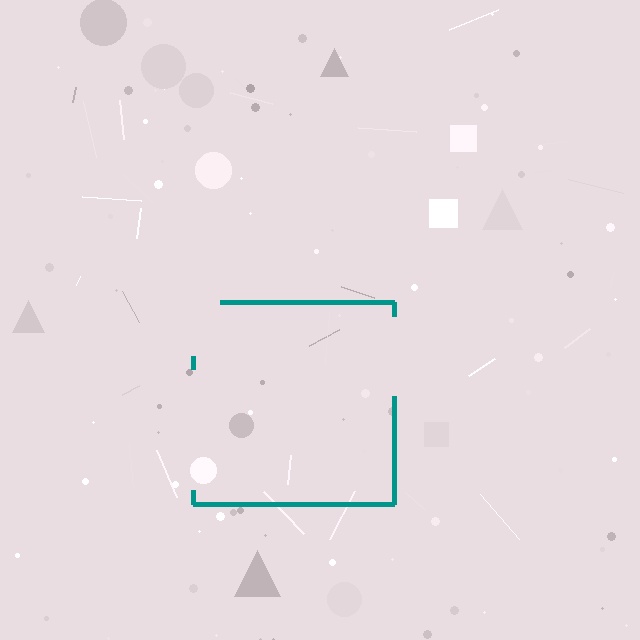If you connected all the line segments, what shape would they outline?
They would outline a square.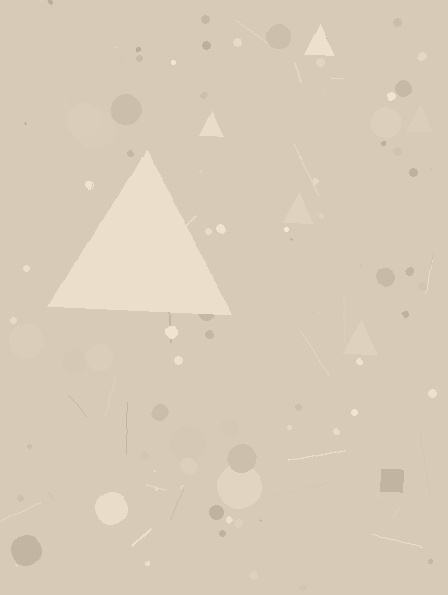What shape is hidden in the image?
A triangle is hidden in the image.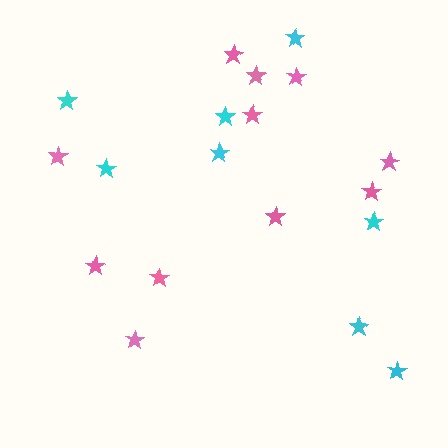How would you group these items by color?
There are 2 groups: one group of pink stars (11) and one group of cyan stars (8).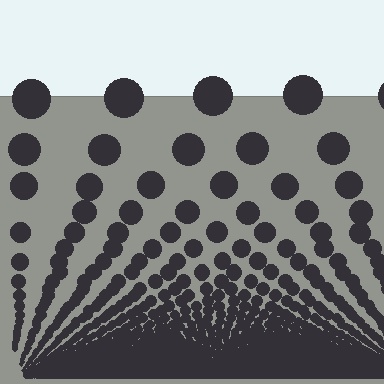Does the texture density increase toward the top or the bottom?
Density increases toward the bottom.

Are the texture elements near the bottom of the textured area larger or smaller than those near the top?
Smaller. The gradient is inverted — elements near the bottom are smaller and denser.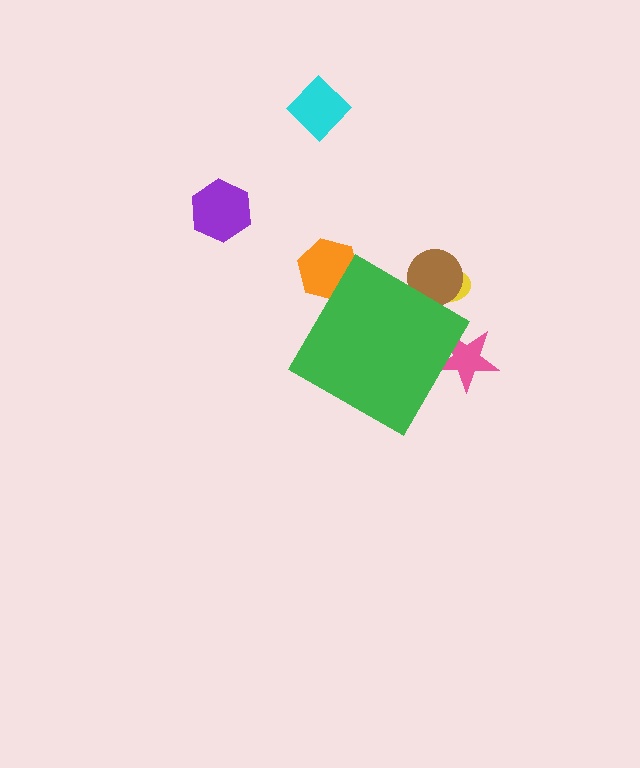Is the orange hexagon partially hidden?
Yes, the orange hexagon is partially hidden behind the green diamond.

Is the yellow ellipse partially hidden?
Yes, the yellow ellipse is partially hidden behind the green diamond.